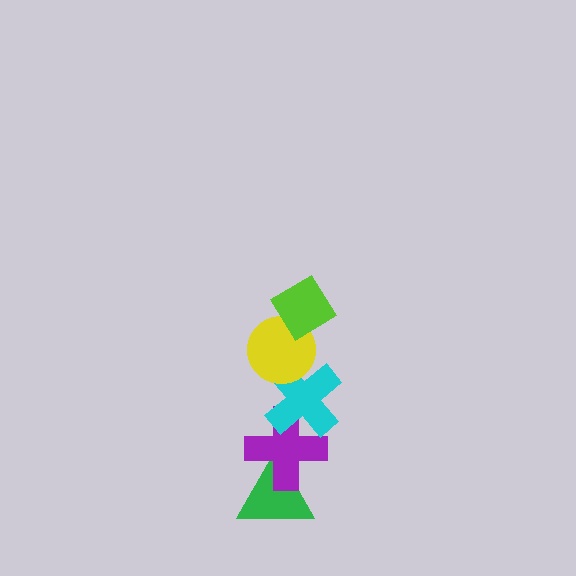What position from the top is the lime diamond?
The lime diamond is 1st from the top.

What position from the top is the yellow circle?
The yellow circle is 2nd from the top.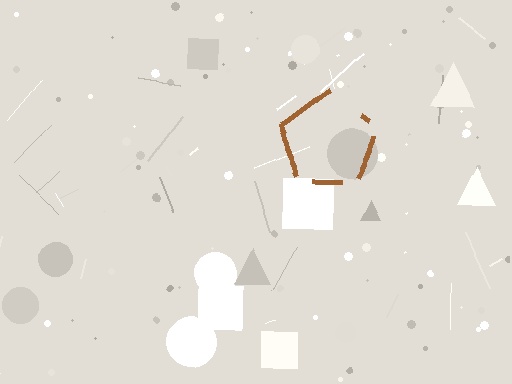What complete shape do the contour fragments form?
The contour fragments form a pentagon.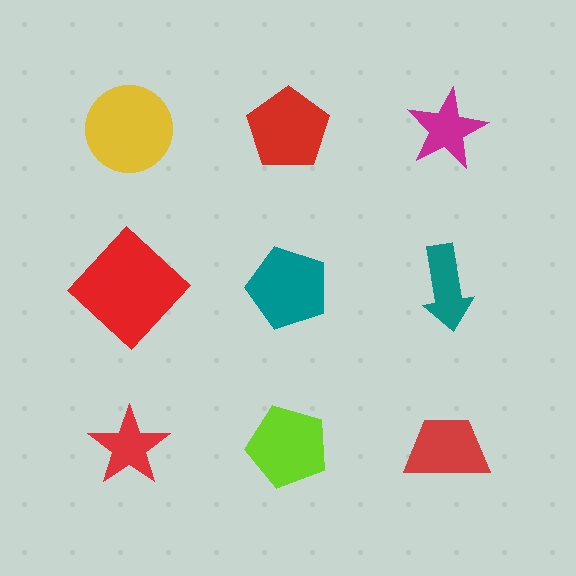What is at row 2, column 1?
A red diamond.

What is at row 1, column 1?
A yellow circle.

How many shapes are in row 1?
3 shapes.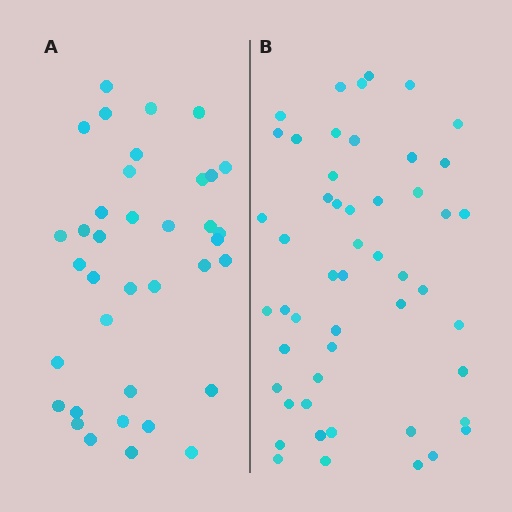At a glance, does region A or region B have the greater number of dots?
Region B (the right region) has more dots.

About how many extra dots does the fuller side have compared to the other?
Region B has approximately 15 more dots than region A.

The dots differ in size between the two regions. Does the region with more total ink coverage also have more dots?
No. Region A has more total ink coverage because its dots are larger, but region B actually contains more individual dots. Total area can be misleading — the number of items is what matters here.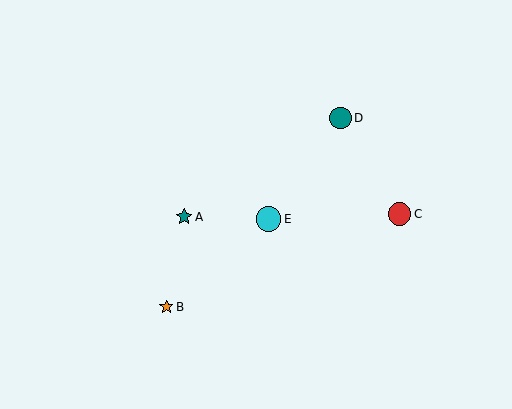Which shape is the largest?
The cyan circle (labeled E) is the largest.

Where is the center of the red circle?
The center of the red circle is at (399, 214).